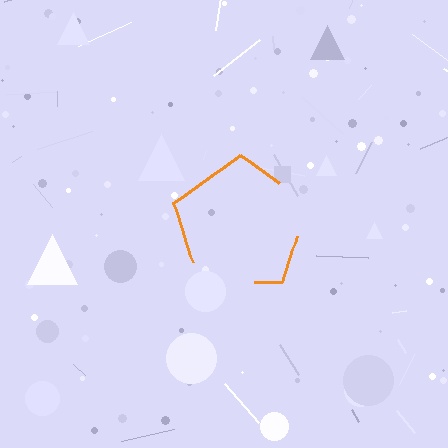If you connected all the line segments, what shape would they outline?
They would outline a pentagon.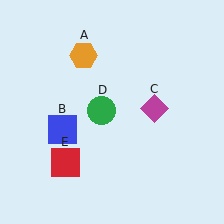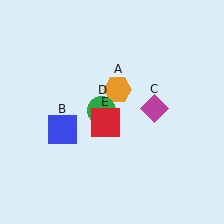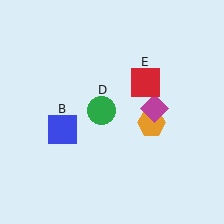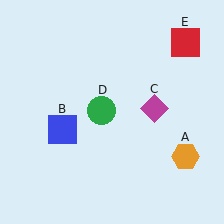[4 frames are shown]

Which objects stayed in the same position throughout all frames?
Blue square (object B) and magenta diamond (object C) and green circle (object D) remained stationary.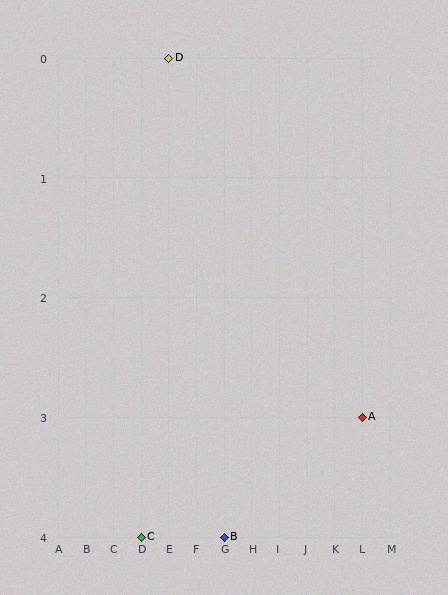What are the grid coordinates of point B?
Point B is at grid coordinates (G, 4).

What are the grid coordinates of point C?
Point C is at grid coordinates (D, 4).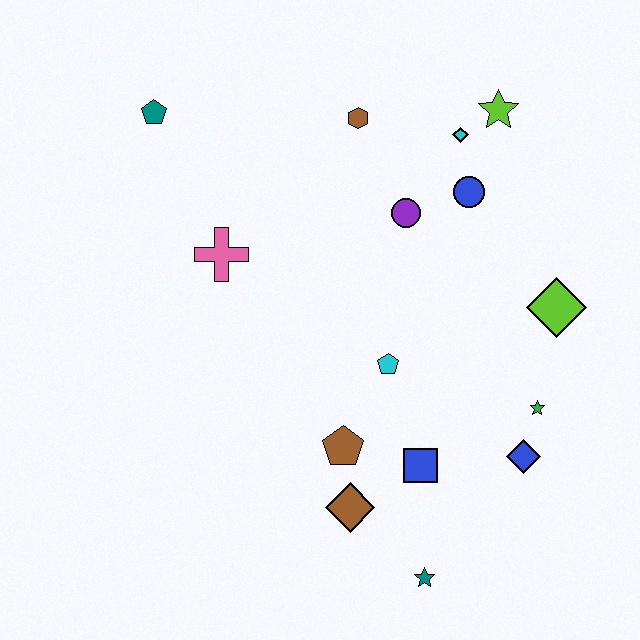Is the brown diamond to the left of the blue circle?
Yes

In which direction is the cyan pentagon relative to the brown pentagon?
The cyan pentagon is above the brown pentagon.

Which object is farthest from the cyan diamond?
The teal star is farthest from the cyan diamond.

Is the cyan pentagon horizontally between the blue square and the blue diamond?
No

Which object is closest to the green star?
The blue diamond is closest to the green star.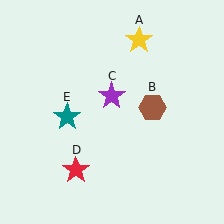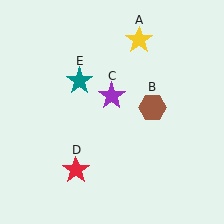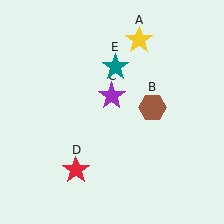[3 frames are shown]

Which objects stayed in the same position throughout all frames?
Yellow star (object A) and brown hexagon (object B) and purple star (object C) and red star (object D) remained stationary.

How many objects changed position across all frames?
1 object changed position: teal star (object E).